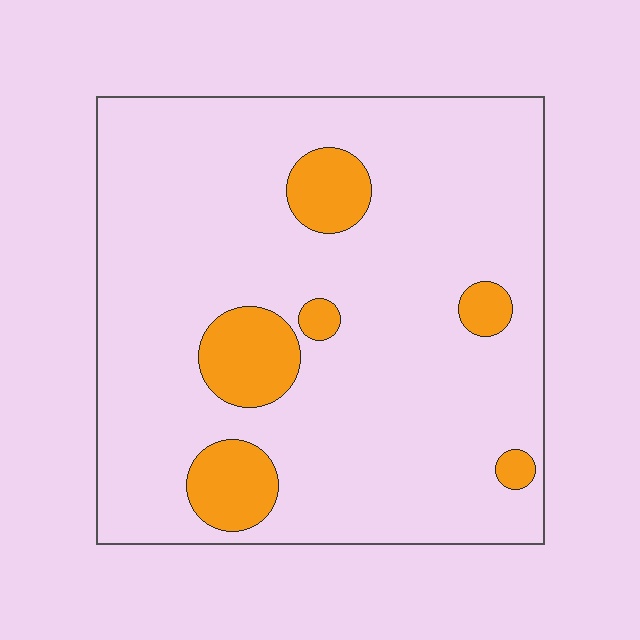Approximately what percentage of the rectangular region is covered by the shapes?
Approximately 15%.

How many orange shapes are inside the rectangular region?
6.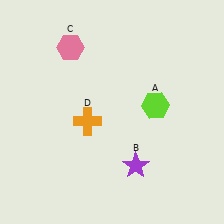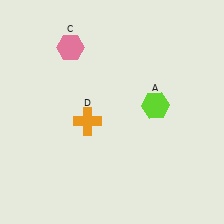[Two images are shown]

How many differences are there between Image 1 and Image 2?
There is 1 difference between the two images.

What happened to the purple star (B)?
The purple star (B) was removed in Image 2. It was in the bottom-right area of Image 1.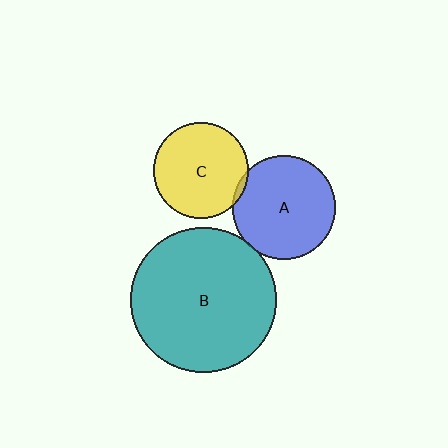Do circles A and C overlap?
Yes.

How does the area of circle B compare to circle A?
Approximately 2.0 times.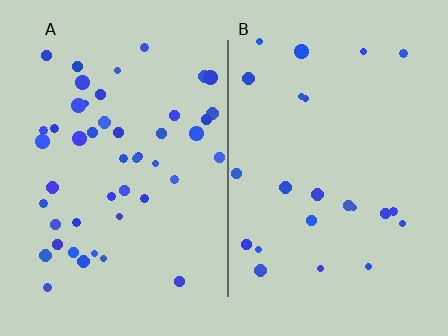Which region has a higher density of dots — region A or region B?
A (the left).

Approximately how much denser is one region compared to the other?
Approximately 2.0× — region A over region B.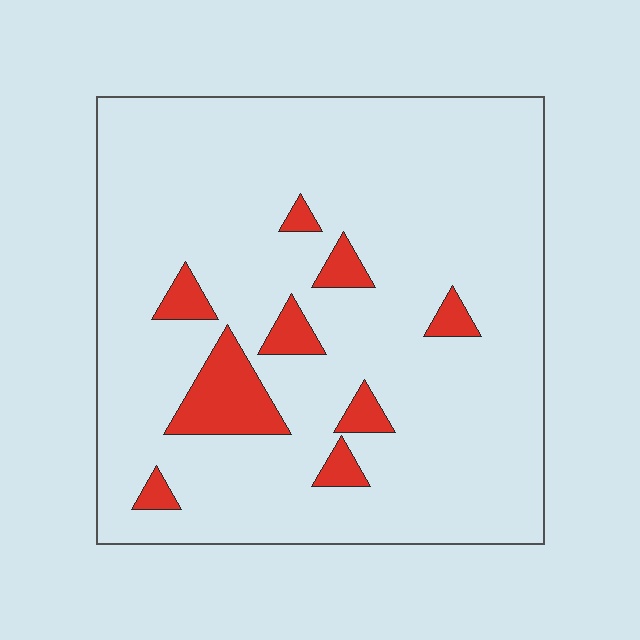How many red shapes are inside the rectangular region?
9.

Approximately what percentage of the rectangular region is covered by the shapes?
Approximately 10%.